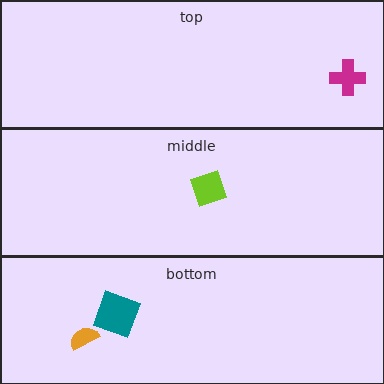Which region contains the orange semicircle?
The bottom region.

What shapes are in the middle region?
The lime diamond.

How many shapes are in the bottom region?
2.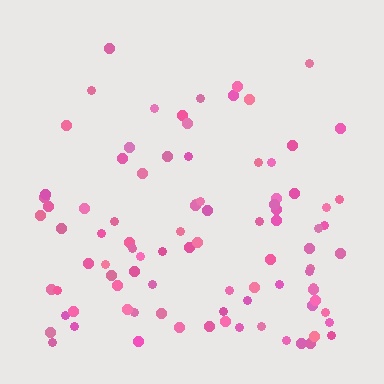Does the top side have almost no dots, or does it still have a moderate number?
Still a moderate number, just noticeably fewer than the bottom.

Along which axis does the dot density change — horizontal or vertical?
Vertical.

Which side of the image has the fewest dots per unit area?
The top.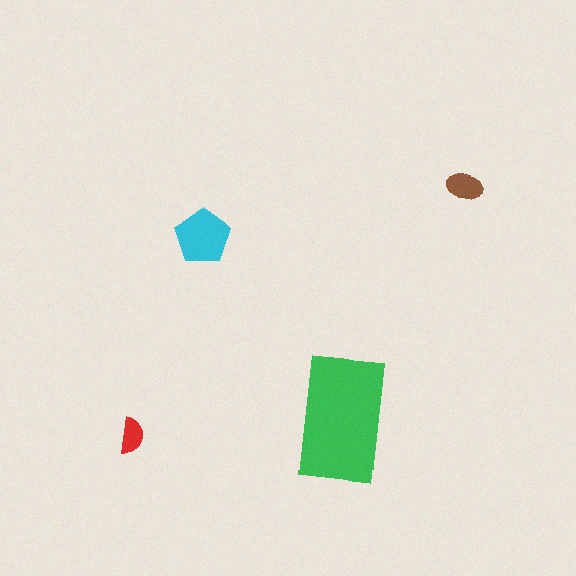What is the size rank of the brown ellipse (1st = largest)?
3rd.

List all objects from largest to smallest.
The green rectangle, the cyan pentagon, the brown ellipse, the red semicircle.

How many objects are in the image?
There are 4 objects in the image.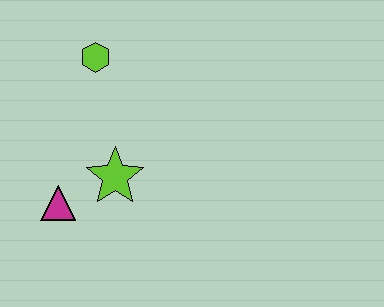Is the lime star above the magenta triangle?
Yes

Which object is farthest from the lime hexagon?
The magenta triangle is farthest from the lime hexagon.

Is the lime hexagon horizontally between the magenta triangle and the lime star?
Yes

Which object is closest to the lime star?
The magenta triangle is closest to the lime star.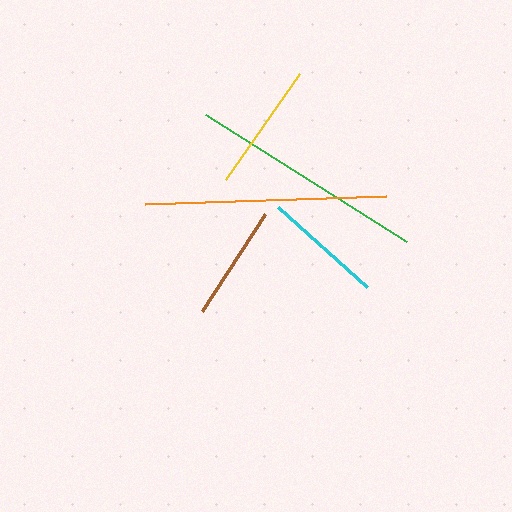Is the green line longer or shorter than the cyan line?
The green line is longer than the cyan line.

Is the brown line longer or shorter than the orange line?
The orange line is longer than the brown line.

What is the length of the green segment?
The green segment is approximately 238 pixels long.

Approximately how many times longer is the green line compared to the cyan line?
The green line is approximately 2.0 times the length of the cyan line.